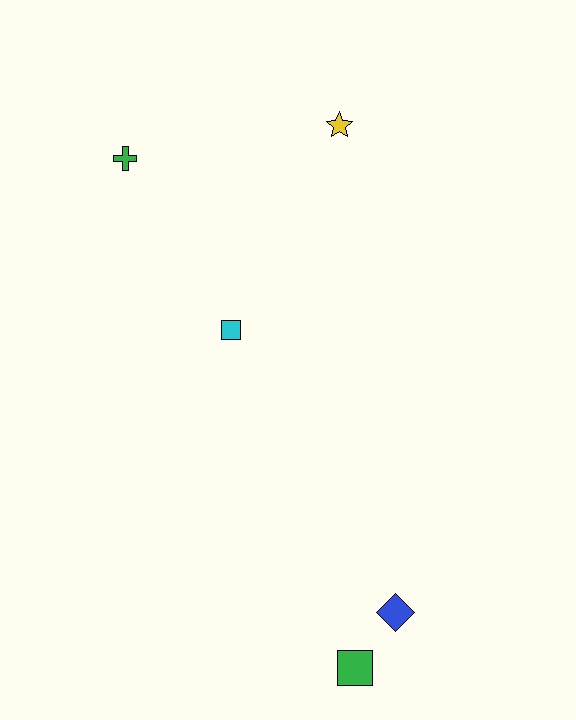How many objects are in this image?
There are 5 objects.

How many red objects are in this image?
There are no red objects.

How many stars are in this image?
There is 1 star.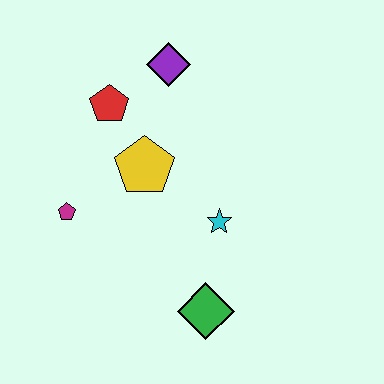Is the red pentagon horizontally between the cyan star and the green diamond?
No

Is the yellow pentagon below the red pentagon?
Yes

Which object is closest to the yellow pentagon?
The red pentagon is closest to the yellow pentagon.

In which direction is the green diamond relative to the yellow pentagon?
The green diamond is below the yellow pentagon.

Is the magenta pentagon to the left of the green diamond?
Yes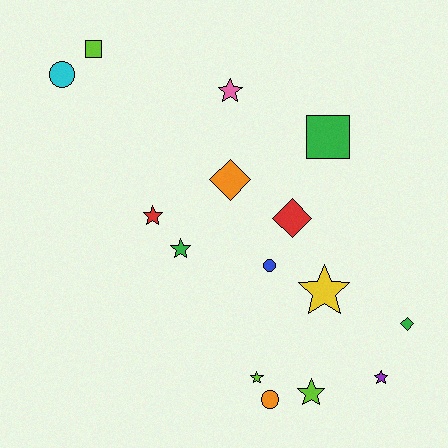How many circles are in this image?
There are 3 circles.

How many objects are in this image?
There are 15 objects.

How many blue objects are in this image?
There is 1 blue object.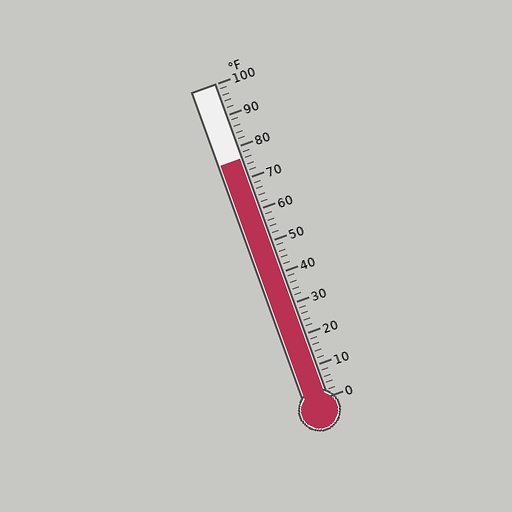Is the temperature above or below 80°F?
The temperature is below 80°F.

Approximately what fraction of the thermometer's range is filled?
The thermometer is filled to approximately 75% of its range.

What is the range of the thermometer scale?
The thermometer scale ranges from 0°F to 100°F.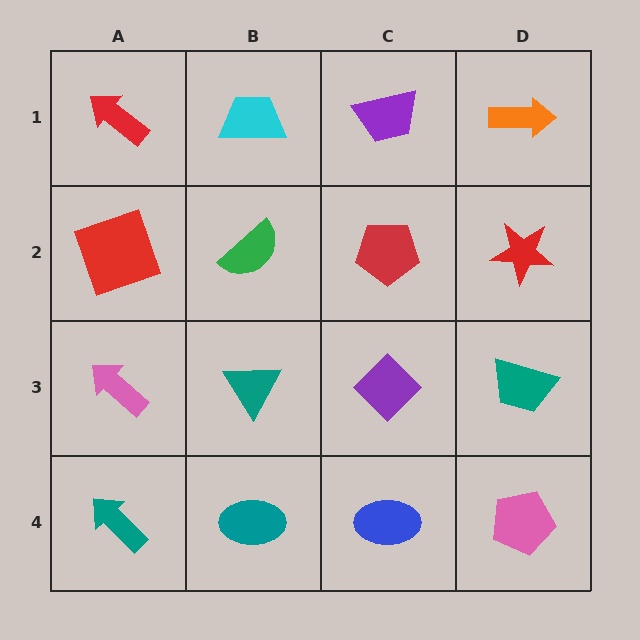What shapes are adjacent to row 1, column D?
A red star (row 2, column D), a purple trapezoid (row 1, column C).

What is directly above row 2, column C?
A purple trapezoid.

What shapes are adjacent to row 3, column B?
A green semicircle (row 2, column B), a teal ellipse (row 4, column B), a pink arrow (row 3, column A), a purple diamond (row 3, column C).